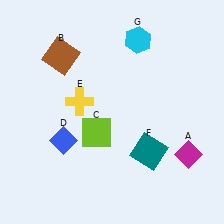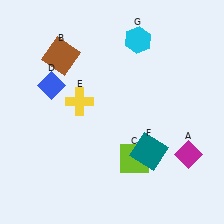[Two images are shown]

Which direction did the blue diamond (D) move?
The blue diamond (D) moved up.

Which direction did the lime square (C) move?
The lime square (C) moved right.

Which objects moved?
The objects that moved are: the lime square (C), the blue diamond (D).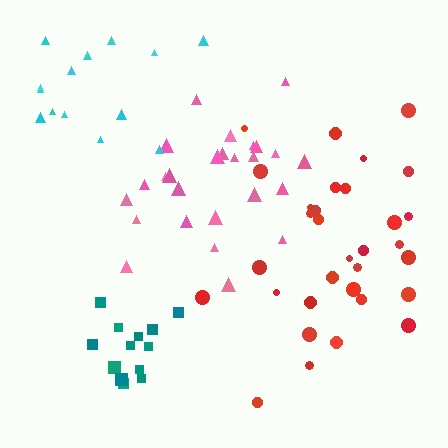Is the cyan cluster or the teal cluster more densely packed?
Teal.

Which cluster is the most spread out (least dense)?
Cyan.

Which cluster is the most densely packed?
Teal.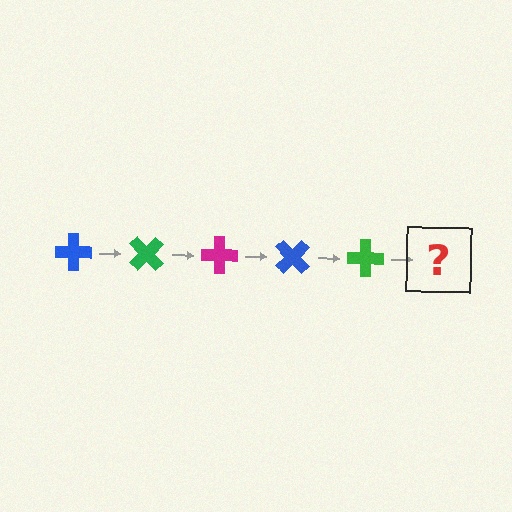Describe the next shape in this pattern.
It should be a magenta cross, rotated 225 degrees from the start.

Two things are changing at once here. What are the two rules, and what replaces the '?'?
The two rules are that it rotates 45 degrees each step and the color cycles through blue, green, and magenta. The '?' should be a magenta cross, rotated 225 degrees from the start.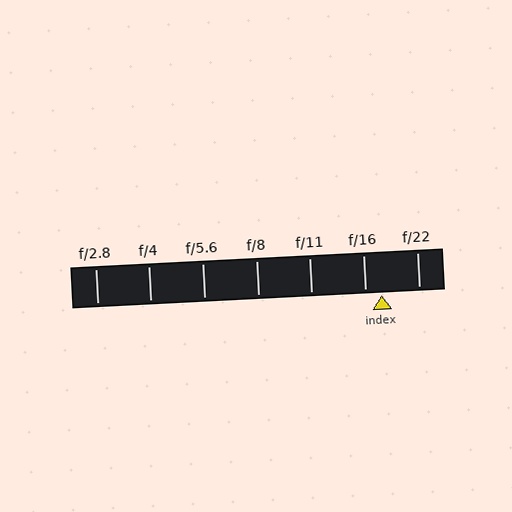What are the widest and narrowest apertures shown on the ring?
The widest aperture shown is f/2.8 and the narrowest is f/22.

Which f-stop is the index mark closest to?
The index mark is closest to f/16.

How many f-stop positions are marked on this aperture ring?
There are 7 f-stop positions marked.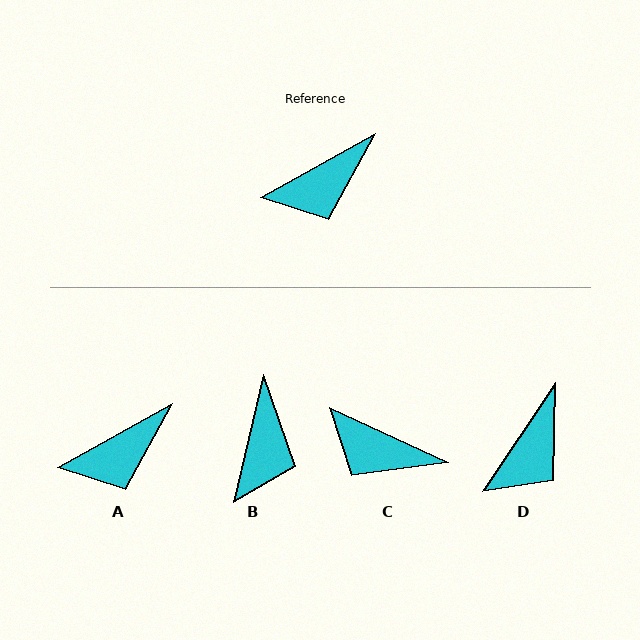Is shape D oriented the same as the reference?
No, it is off by about 28 degrees.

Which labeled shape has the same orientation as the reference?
A.